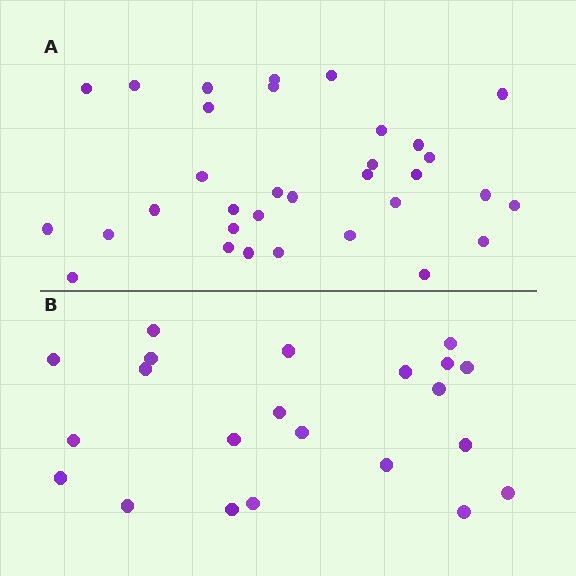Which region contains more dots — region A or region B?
Region A (the top region) has more dots.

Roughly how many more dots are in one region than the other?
Region A has roughly 12 or so more dots than region B.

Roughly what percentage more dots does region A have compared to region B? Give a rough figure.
About 50% more.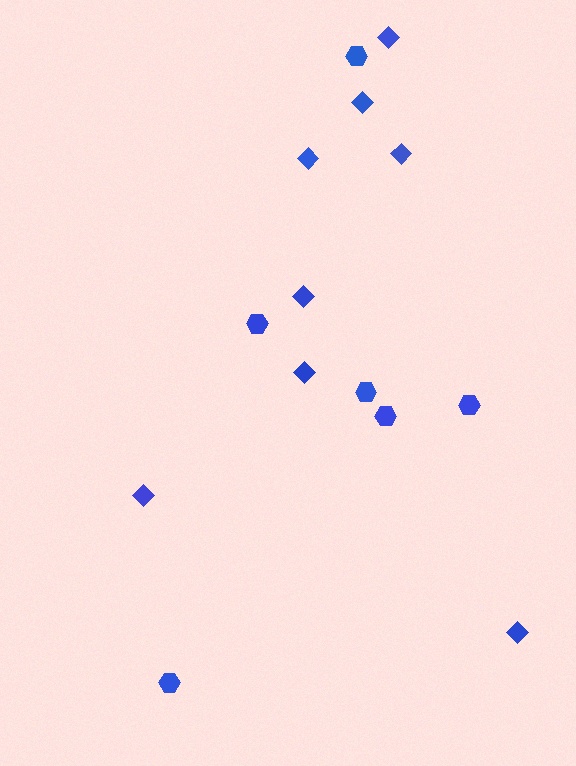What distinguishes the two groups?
There are 2 groups: one group of diamonds (8) and one group of hexagons (6).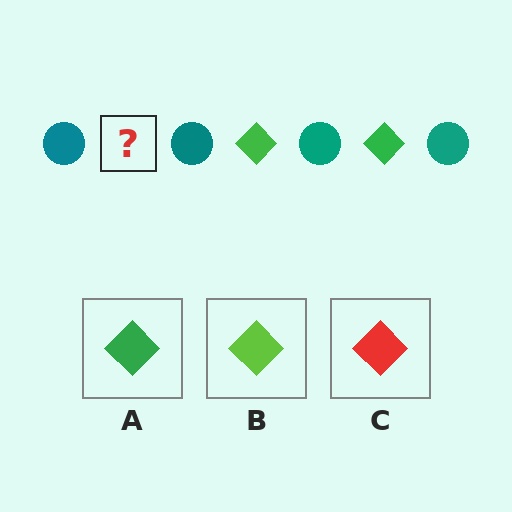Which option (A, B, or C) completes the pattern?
A.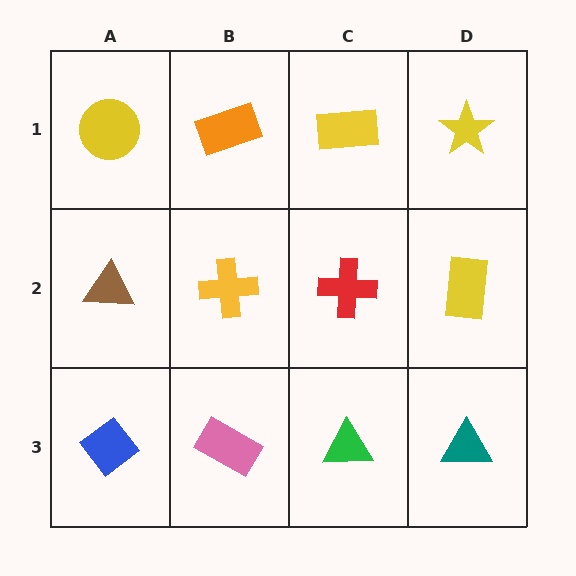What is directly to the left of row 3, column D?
A green triangle.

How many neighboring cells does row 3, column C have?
3.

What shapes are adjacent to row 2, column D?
A yellow star (row 1, column D), a teal triangle (row 3, column D), a red cross (row 2, column C).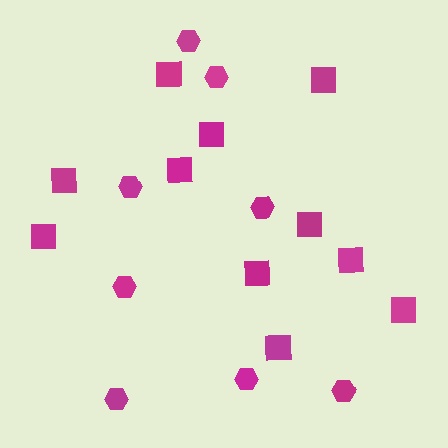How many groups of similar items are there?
There are 2 groups: one group of squares (11) and one group of hexagons (8).